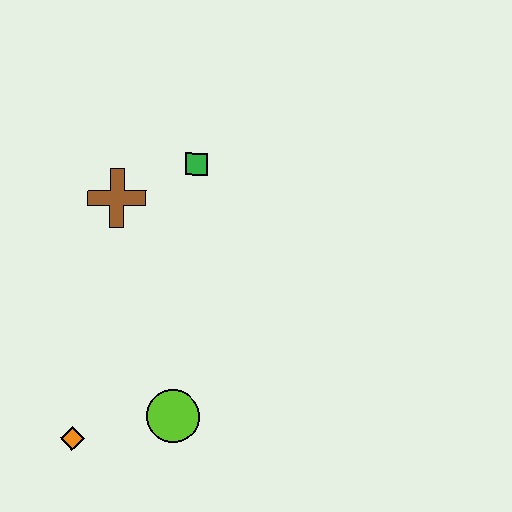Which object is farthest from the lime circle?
The green square is farthest from the lime circle.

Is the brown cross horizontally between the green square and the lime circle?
No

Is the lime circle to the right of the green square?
No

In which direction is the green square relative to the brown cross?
The green square is to the right of the brown cross.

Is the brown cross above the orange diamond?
Yes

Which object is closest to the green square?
The brown cross is closest to the green square.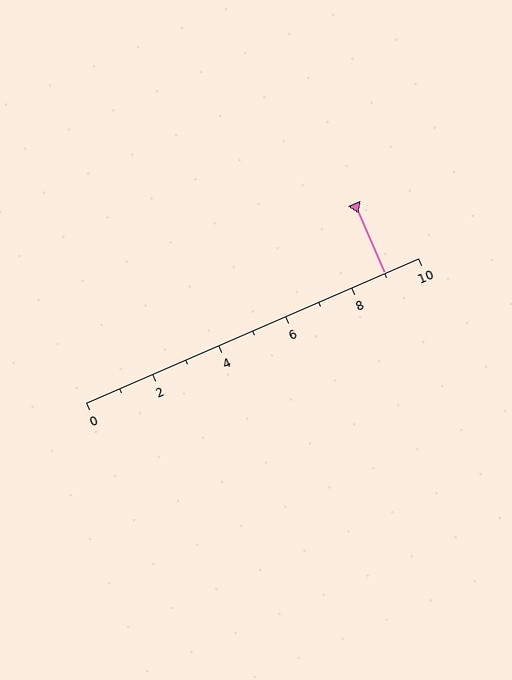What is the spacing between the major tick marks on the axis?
The major ticks are spaced 2 apart.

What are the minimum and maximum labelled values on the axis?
The axis runs from 0 to 10.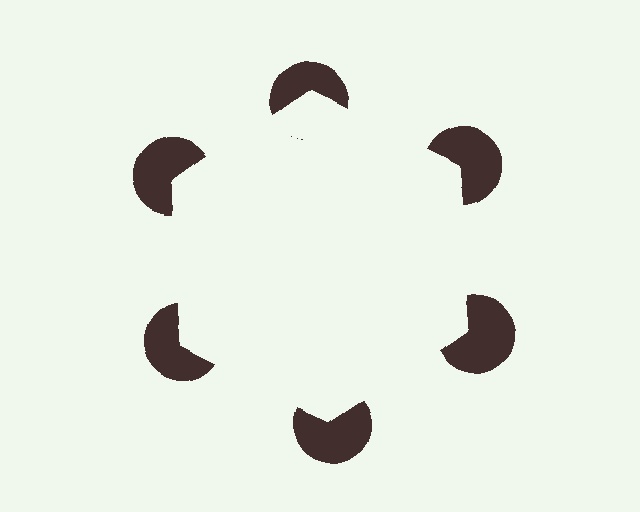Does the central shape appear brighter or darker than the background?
It typically appears slightly brighter than the background, even though no actual brightness change is drawn.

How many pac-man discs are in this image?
There are 6 — one at each vertex of the illusory hexagon.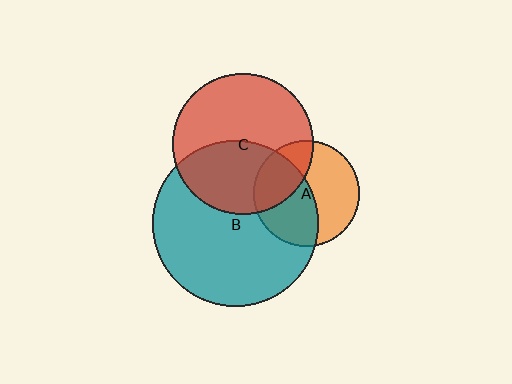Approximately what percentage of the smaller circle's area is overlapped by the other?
Approximately 45%.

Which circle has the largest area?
Circle B (teal).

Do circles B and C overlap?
Yes.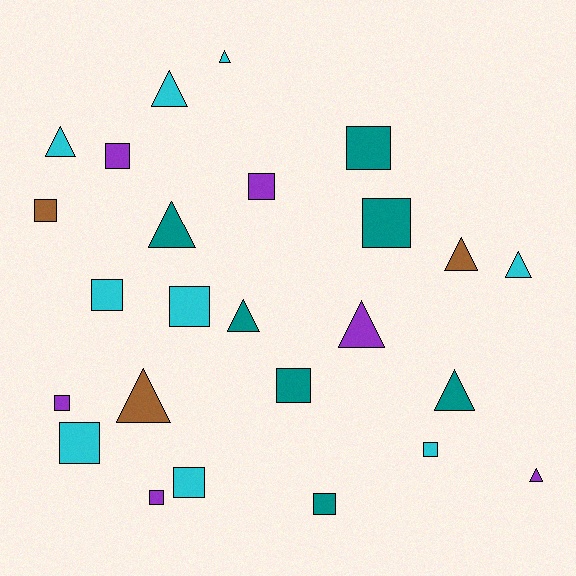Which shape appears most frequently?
Square, with 14 objects.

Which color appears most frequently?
Cyan, with 9 objects.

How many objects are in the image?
There are 25 objects.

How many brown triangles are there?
There are 2 brown triangles.